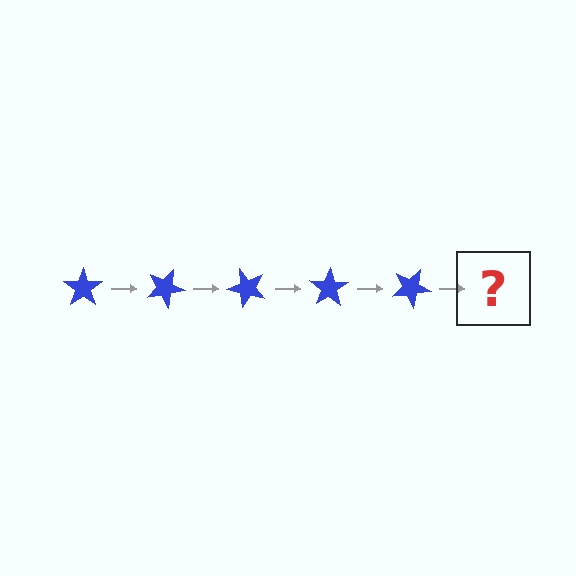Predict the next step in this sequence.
The next step is a blue star rotated 125 degrees.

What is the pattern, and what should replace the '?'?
The pattern is that the star rotates 25 degrees each step. The '?' should be a blue star rotated 125 degrees.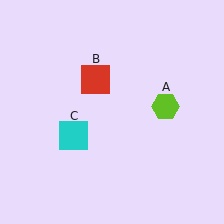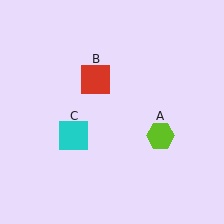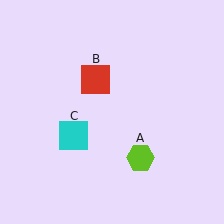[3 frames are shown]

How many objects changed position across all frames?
1 object changed position: lime hexagon (object A).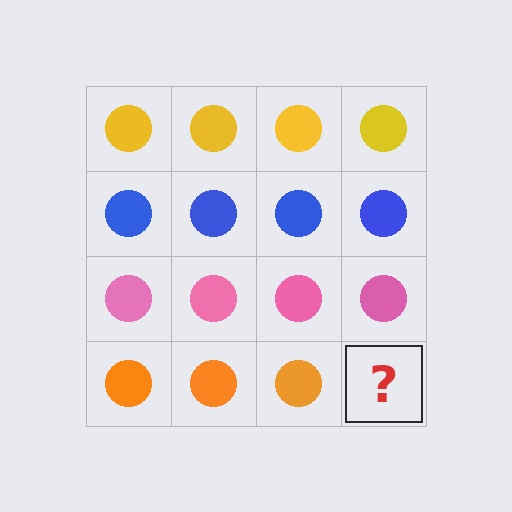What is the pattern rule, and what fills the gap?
The rule is that each row has a consistent color. The gap should be filled with an orange circle.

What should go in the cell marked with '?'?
The missing cell should contain an orange circle.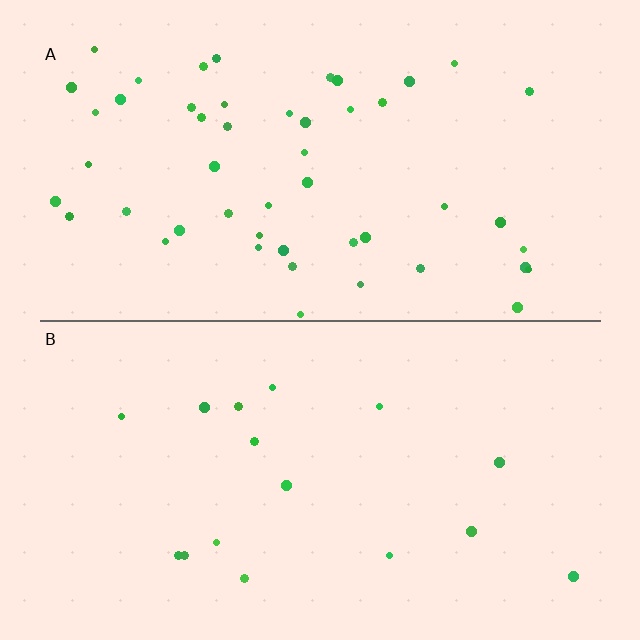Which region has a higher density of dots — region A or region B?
A (the top).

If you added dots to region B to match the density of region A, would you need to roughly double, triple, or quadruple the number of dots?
Approximately triple.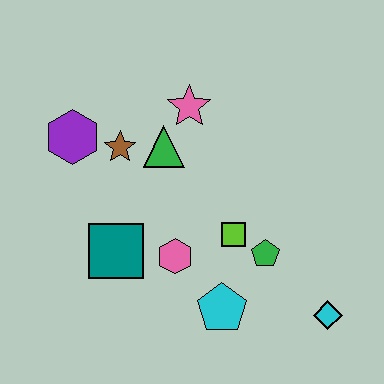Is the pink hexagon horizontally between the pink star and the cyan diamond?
No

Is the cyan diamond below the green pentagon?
Yes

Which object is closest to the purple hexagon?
The brown star is closest to the purple hexagon.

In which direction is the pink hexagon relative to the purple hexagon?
The pink hexagon is below the purple hexagon.